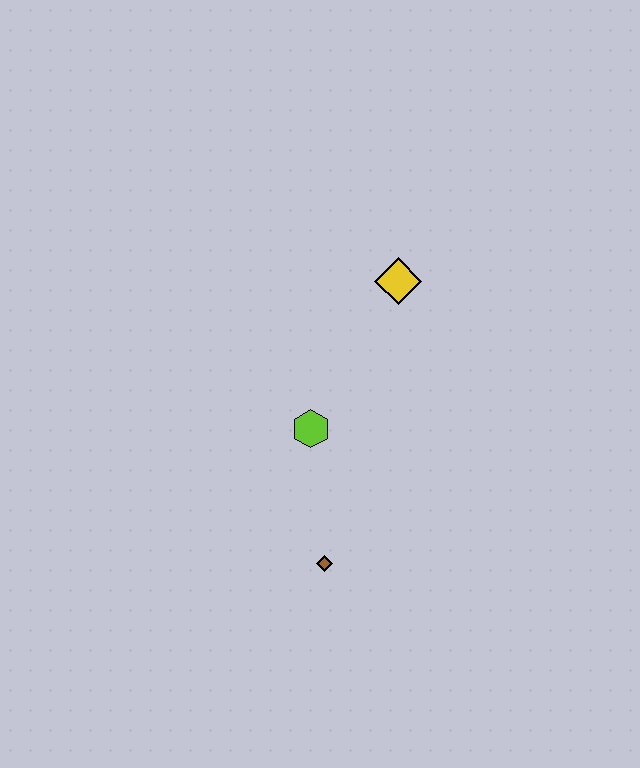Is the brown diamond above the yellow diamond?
No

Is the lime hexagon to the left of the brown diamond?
Yes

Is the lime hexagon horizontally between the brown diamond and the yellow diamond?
No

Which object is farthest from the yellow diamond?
The brown diamond is farthest from the yellow diamond.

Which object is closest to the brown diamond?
The lime hexagon is closest to the brown diamond.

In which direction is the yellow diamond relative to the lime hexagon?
The yellow diamond is above the lime hexagon.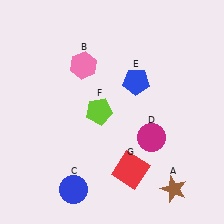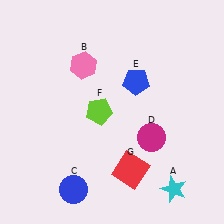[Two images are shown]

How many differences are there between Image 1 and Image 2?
There is 1 difference between the two images.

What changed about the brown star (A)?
In Image 1, A is brown. In Image 2, it changed to cyan.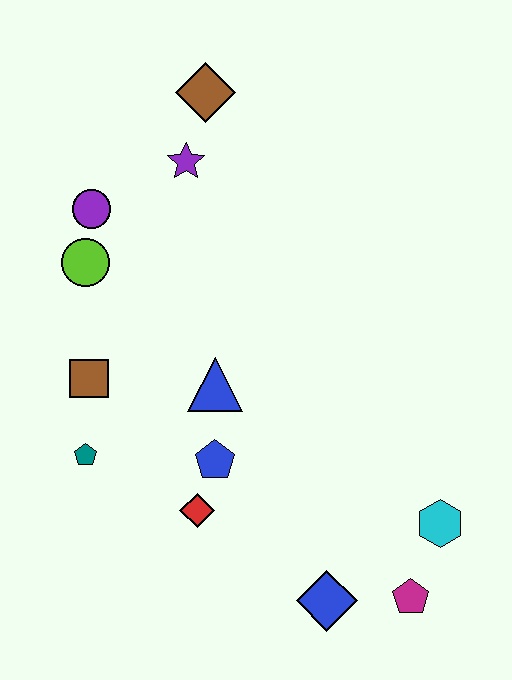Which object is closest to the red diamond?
The blue pentagon is closest to the red diamond.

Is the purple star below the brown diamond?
Yes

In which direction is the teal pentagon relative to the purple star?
The teal pentagon is below the purple star.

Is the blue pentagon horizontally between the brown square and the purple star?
No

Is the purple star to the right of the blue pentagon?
No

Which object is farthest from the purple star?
The magenta pentagon is farthest from the purple star.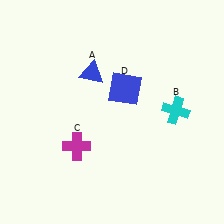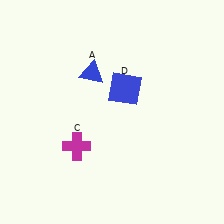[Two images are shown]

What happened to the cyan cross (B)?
The cyan cross (B) was removed in Image 2. It was in the top-right area of Image 1.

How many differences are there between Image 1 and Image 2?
There is 1 difference between the two images.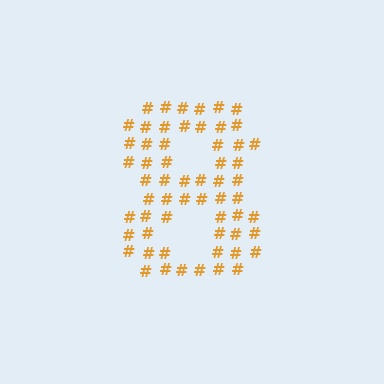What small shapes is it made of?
It is made of small hash symbols.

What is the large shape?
The large shape is the digit 8.